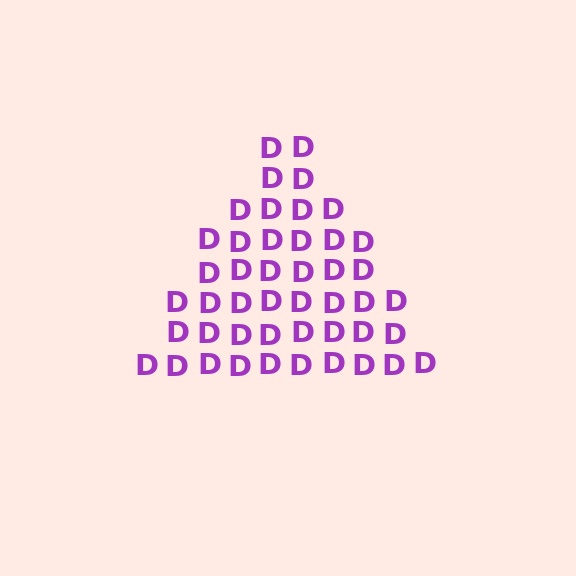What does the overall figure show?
The overall figure shows a triangle.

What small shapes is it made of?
It is made of small letter D's.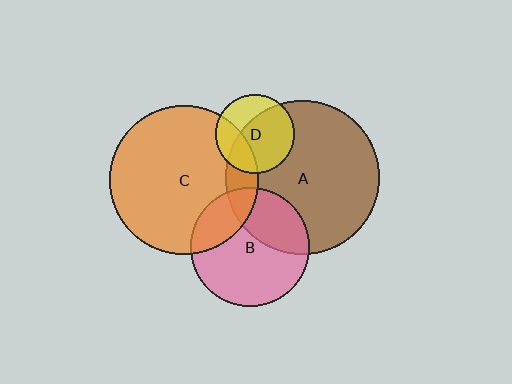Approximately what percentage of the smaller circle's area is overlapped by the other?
Approximately 10%.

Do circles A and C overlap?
Yes.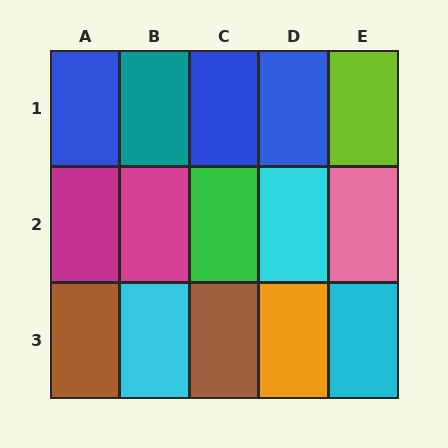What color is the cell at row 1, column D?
Blue.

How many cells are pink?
1 cell is pink.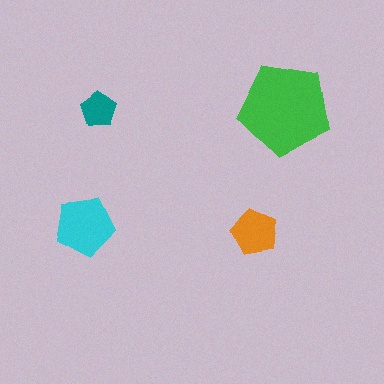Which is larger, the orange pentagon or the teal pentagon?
The orange one.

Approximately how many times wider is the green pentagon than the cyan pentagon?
About 1.5 times wider.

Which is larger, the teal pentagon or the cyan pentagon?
The cyan one.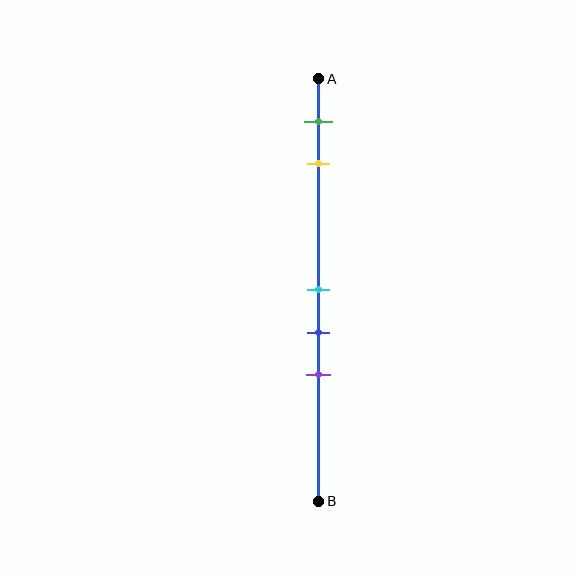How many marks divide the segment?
There are 5 marks dividing the segment.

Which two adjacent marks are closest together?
The cyan and blue marks are the closest adjacent pair.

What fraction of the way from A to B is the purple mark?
The purple mark is approximately 70% (0.7) of the way from A to B.